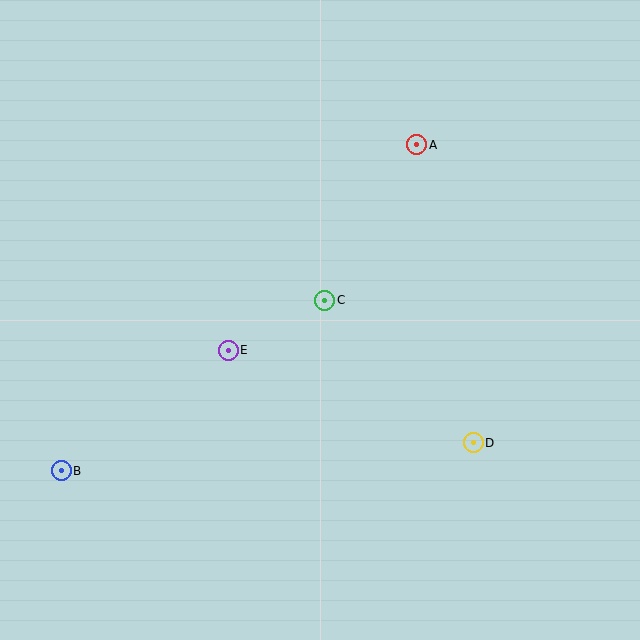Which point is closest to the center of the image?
Point C at (325, 300) is closest to the center.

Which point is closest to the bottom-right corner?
Point D is closest to the bottom-right corner.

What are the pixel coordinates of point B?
Point B is at (61, 471).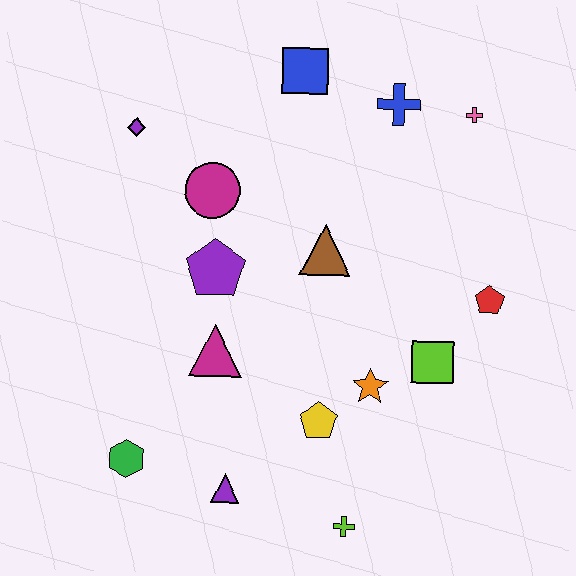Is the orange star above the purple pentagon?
No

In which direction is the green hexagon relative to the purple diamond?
The green hexagon is below the purple diamond.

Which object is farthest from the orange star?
The purple diamond is farthest from the orange star.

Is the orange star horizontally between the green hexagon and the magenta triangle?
No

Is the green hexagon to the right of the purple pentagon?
No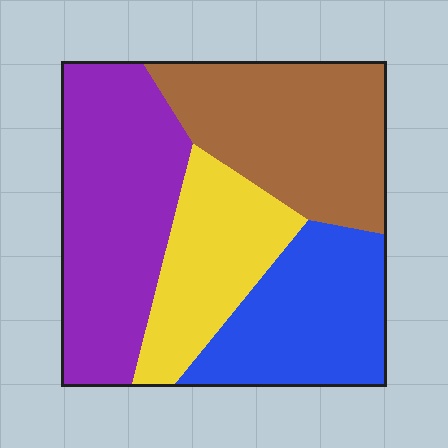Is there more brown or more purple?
Purple.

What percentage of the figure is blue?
Blue covers 22% of the figure.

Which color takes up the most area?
Purple, at roughly 30%.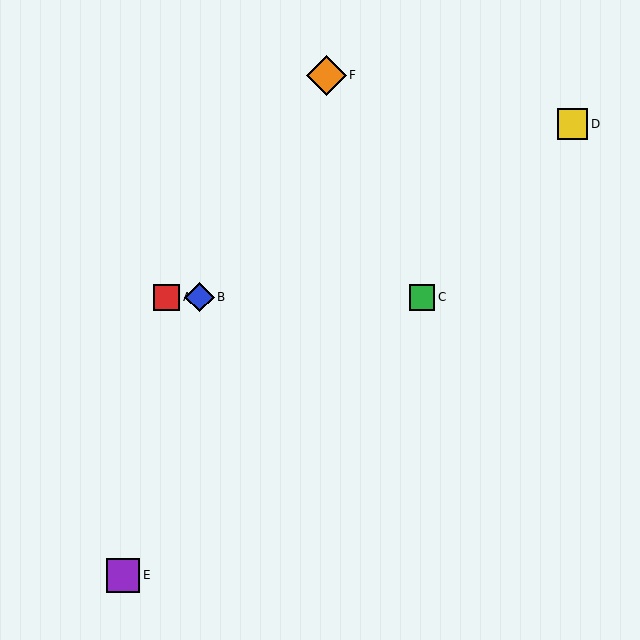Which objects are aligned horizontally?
Objects A, B, C are aligned horizontally.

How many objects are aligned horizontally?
3 objects (A, B, C) are aligned horizontally.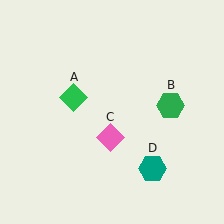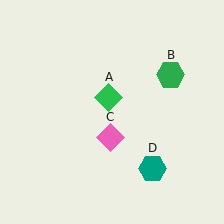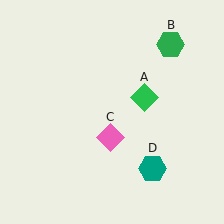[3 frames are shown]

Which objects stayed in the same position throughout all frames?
Pink diamond (object C) and teal hexagon (object D) remained stationary.